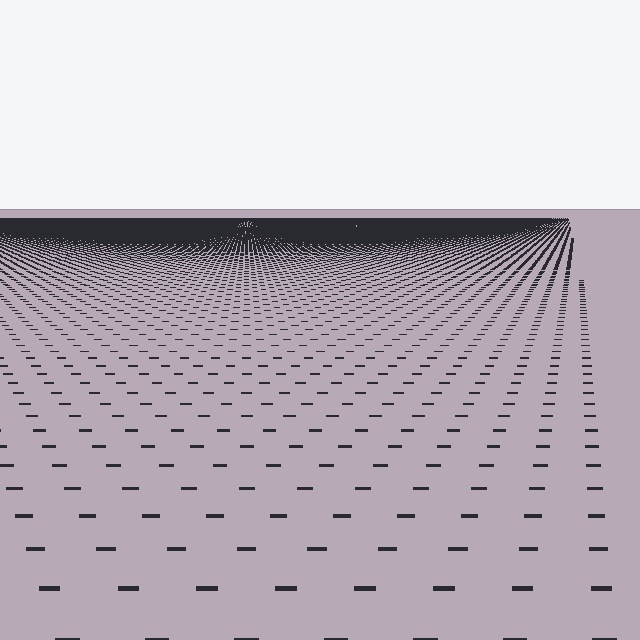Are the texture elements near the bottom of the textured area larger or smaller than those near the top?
Larger. Near the bottom, elements are closer to the viewer and appear at a bigger on-screen size.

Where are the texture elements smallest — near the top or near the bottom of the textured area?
Near the top.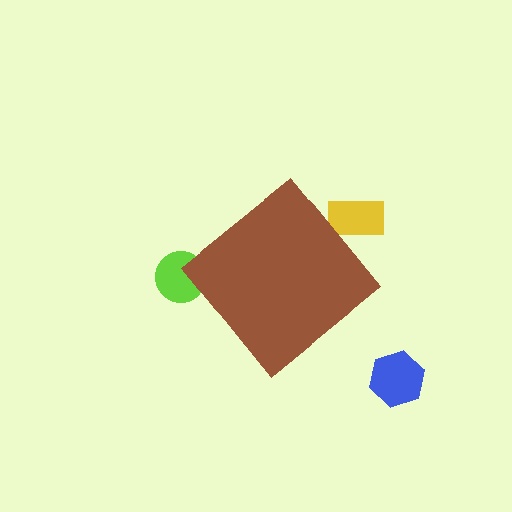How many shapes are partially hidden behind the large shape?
2 shapes are partially hidden.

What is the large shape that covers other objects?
A brown diamond.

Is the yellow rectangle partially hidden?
Yes, the yellow rectangle is partially hidden behind the brown diamond.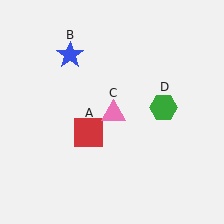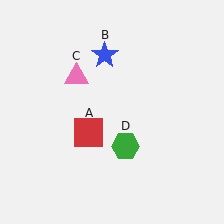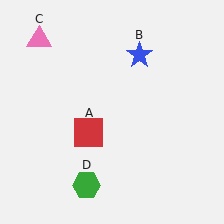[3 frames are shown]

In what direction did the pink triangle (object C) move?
The pink triangle (object C) moved up and to the left.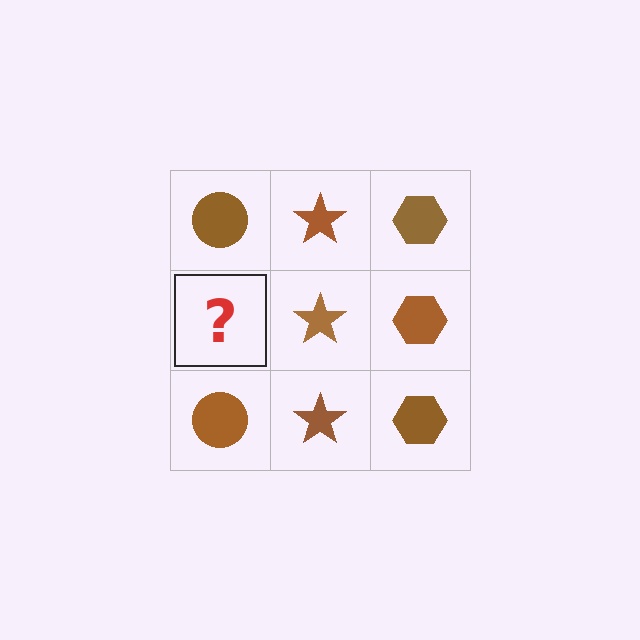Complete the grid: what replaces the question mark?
The question mark should be replaced with a brown circle.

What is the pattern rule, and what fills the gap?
The rule is that each column has a consistent shape. The gap should be filled with a brown circle.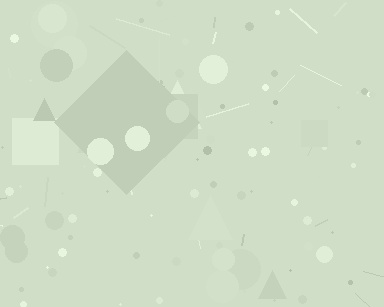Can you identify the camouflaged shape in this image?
The camouflaged shape is a diamond.